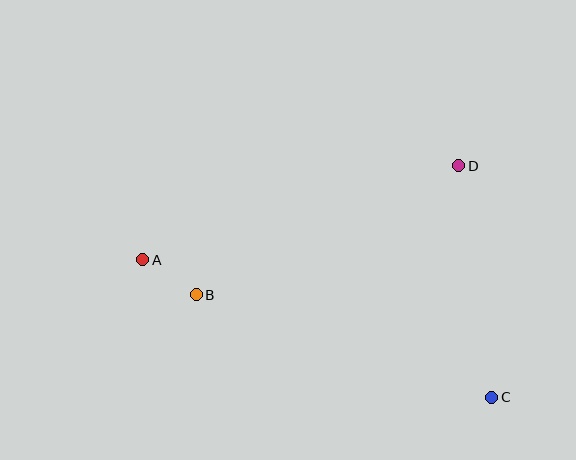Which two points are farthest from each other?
Points A and C are farthest from each other.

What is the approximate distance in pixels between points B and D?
The distance between B and D is approximately 293 pixels.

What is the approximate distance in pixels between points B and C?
The distance between B and C is approximately 313 pixels.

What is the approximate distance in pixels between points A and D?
The distance between A and D is approximately 330 pixels.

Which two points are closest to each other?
Points A and B are closest to each other.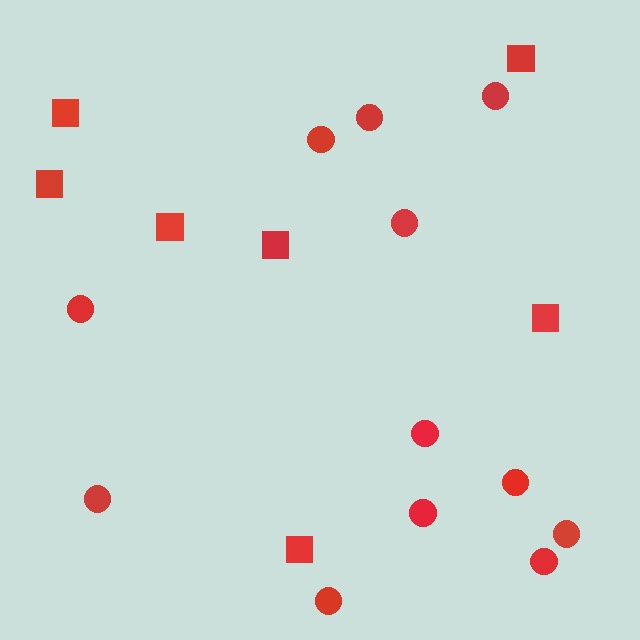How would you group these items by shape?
There are 2 groups: one group of squares (7) and one group of circles (12).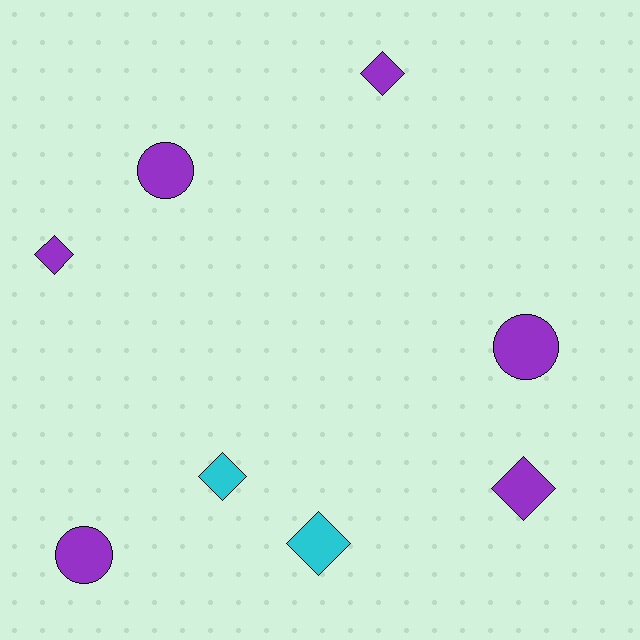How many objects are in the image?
There are 8 objects.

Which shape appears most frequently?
Diamond, with 5 objects.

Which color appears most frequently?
Purple, with 6 objects.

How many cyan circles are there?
There are no cyan circles.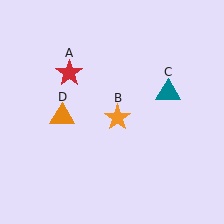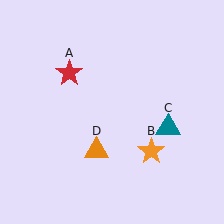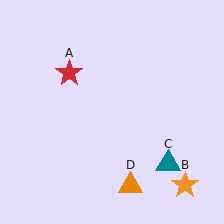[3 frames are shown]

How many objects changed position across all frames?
3 objects changed position: orange star (object B), teal triangle (object C), orange triangle (object D).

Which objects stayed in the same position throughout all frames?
Red star (object A) remained stationary.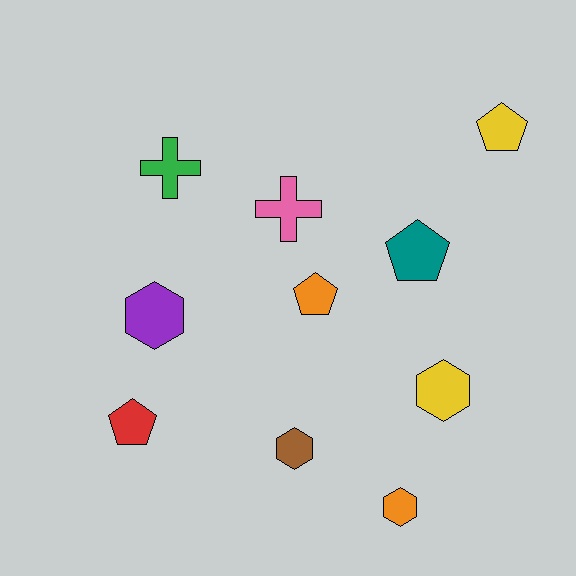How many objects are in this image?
There are 10 objects.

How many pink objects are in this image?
There is 1 pink object.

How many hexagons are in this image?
There are 4 hexagons.